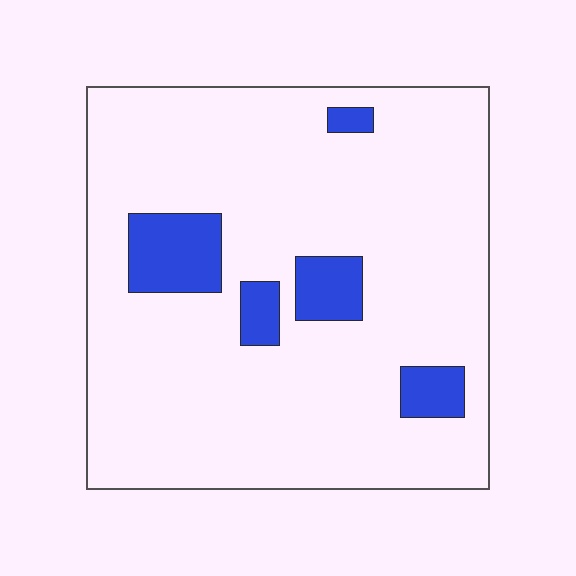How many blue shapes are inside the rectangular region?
5.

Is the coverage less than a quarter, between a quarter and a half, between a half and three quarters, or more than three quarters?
Less than a quarter.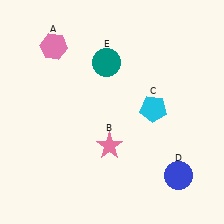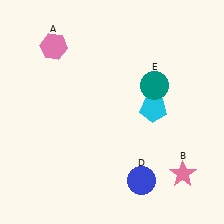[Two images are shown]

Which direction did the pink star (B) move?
The pink star (B) moved right.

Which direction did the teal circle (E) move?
The teal circle (E) moved right.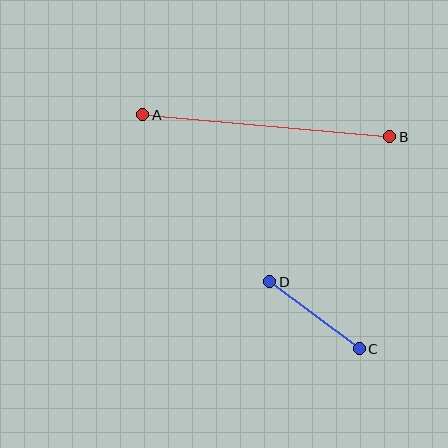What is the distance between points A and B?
The distance is approximately 248 pixels.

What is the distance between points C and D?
The distance is approximately 112 pixels.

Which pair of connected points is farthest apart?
Points A and B are farthest apart.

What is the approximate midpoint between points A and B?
The midpoint is at approximately (266, 126) pixels.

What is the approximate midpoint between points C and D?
The midpoint is at approximately (314, 315) pixels.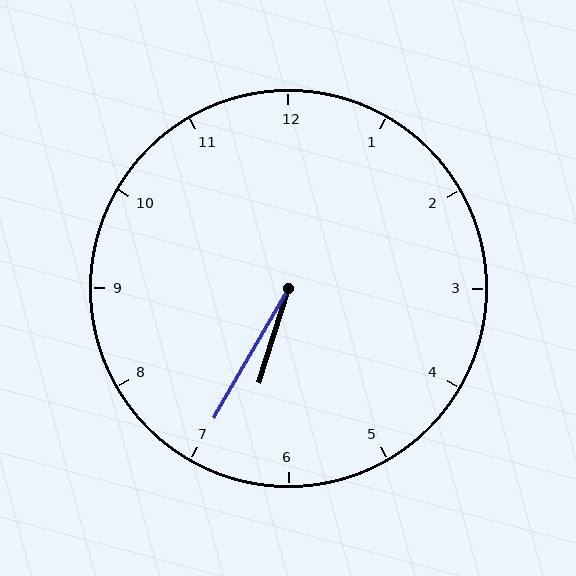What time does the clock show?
6:35.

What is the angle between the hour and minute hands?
Approximately 12 degrees.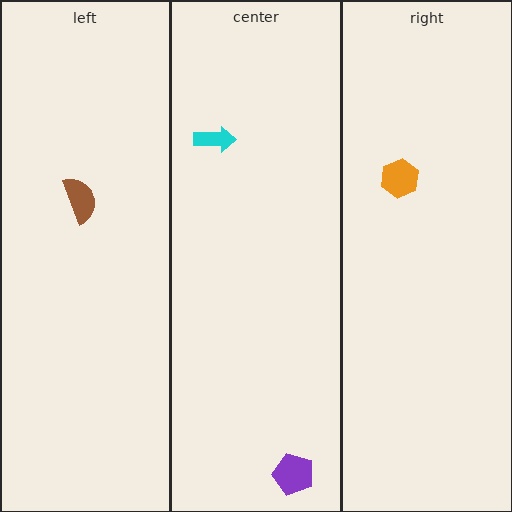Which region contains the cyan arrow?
The center region.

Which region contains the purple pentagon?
The center region.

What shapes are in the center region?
The purple pentagon, the cyan arrow.